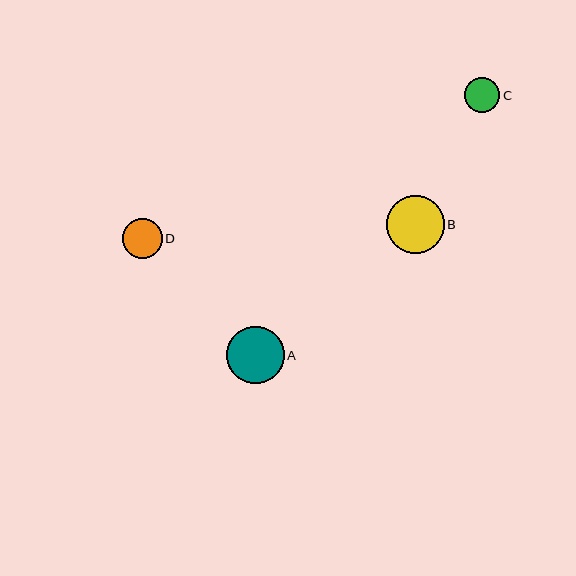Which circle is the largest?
Circle B is the largest with a size of approximately 58 pixels.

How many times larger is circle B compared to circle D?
Circle B is approximately 1.5 times the size of circle D.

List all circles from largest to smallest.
From largest to smallest: B, A, D, C.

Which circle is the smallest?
Circle C is the smallest with a size of approximately 35 pixels.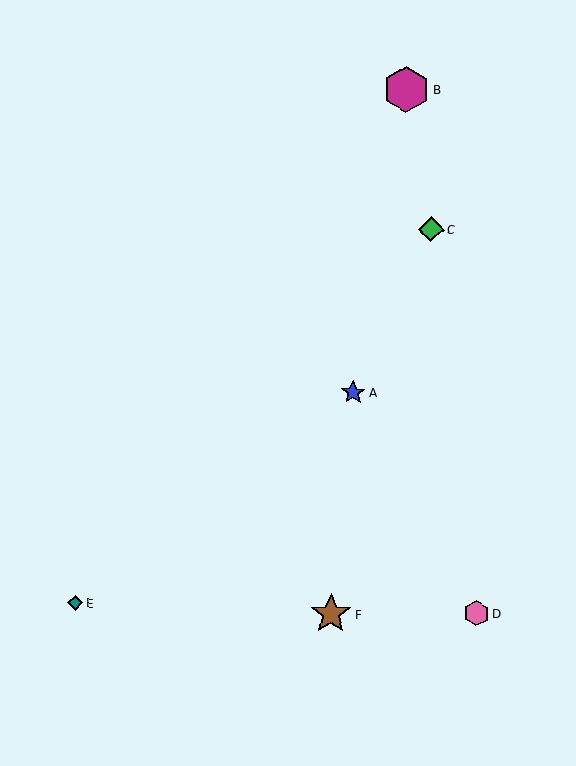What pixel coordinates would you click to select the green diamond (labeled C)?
Click at (431, 230) to select the green diamond C.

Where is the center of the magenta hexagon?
The center of the magenta hexagon is at (407, 89).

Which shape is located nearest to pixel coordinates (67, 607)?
The teal diamond (labeled E) at (75, 603) is nearest to that location.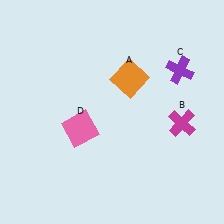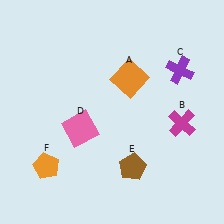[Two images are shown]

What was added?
A brown pentagon (E), an orange pentagon (F) were added in Image 2.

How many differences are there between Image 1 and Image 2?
There are 2 differences between the two images.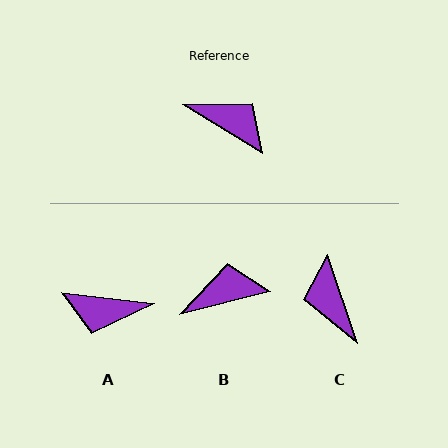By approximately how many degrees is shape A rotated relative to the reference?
Approximately 155 degrees clockwise.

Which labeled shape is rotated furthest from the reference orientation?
A, about 155 degrees away.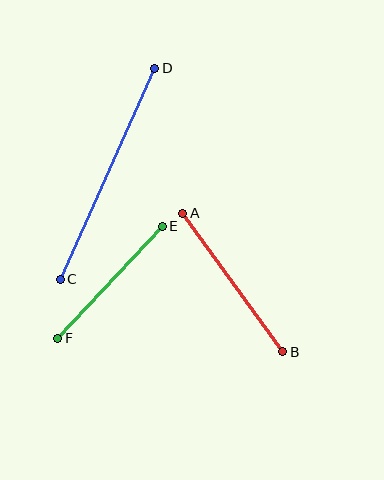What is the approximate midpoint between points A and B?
The midpoint is at approximately (233, 283) pixels.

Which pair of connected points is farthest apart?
Points C and D are farthest apart.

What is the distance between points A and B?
The distance is approximately 171 pixels.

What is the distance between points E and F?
The distance is approximately 153 pixels.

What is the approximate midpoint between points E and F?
The midpoint is at approximately (110, 282) pixels.